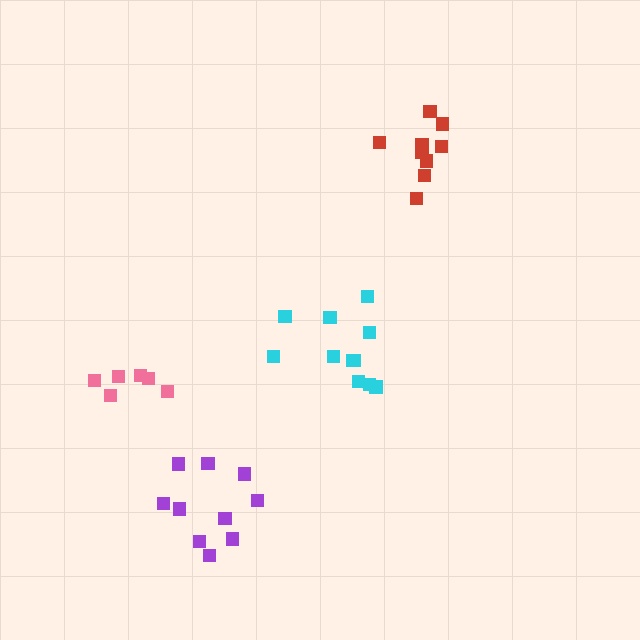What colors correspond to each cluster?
The clusters are colored: red, pink, cyan, purple.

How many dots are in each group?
Group 1: 9 dots, Group 2: 6 dots, Group 3: 11 dots, Group 4: 10 dots (36 total).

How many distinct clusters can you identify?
There are 4 distinct clusters.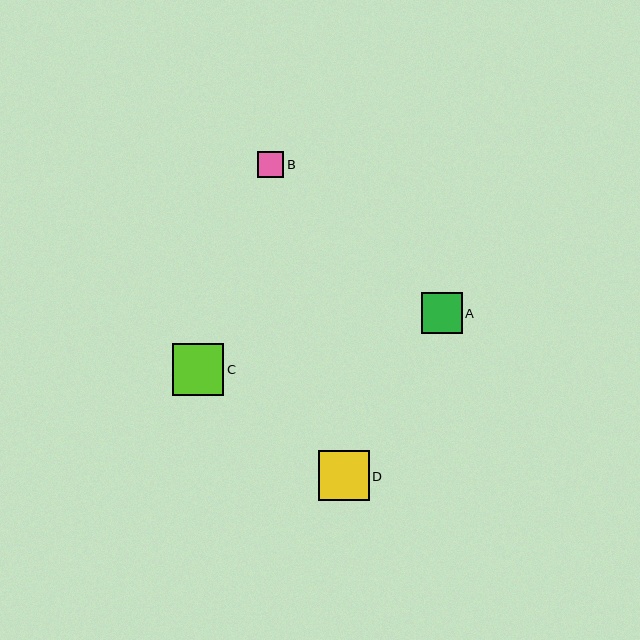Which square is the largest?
Square C is the largest with a size of approximately 52 pixels.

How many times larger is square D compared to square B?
Square D is approximately 1.9 times the size of square B.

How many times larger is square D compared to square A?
Square D is approximately 1.2 times the size of square A.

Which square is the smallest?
Square B is the smallest with a size of approximately 26 pixels.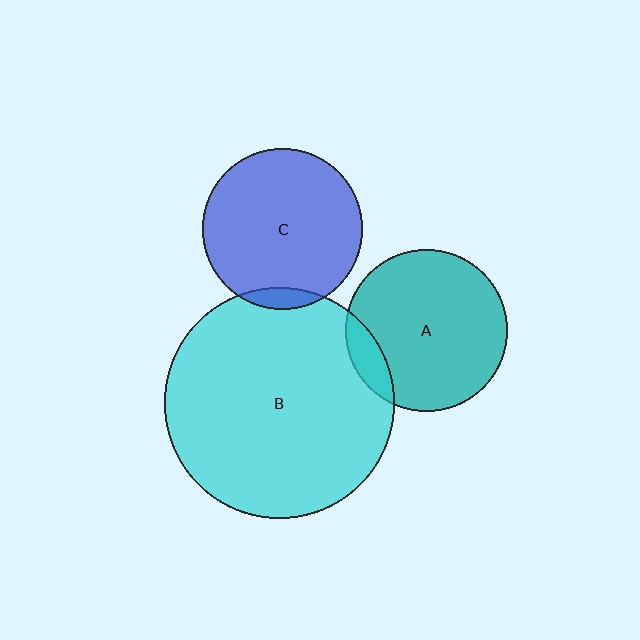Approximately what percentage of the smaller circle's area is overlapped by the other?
Approximately 5%.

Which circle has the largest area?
Circle B (cyan).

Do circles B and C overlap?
Yes.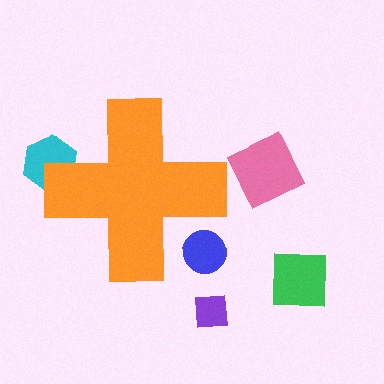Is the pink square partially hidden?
No, the pink square is fully visible.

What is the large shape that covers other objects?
An orange cross.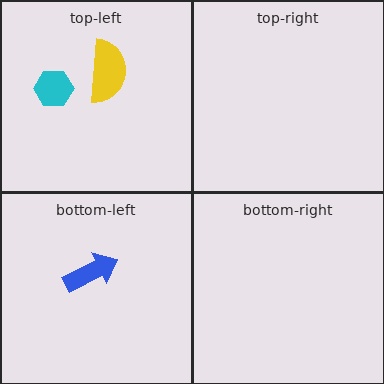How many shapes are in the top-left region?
2.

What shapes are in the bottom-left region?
The blue arrow.